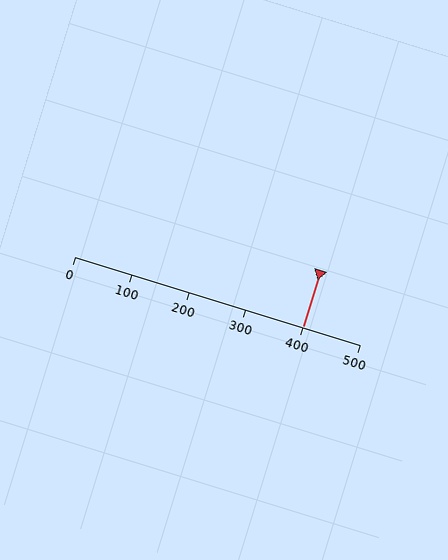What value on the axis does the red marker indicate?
The marker indicates approximately 400.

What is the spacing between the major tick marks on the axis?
The major ticks are spaced 100 apart.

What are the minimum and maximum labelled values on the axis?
The axis runs from 0 to 500.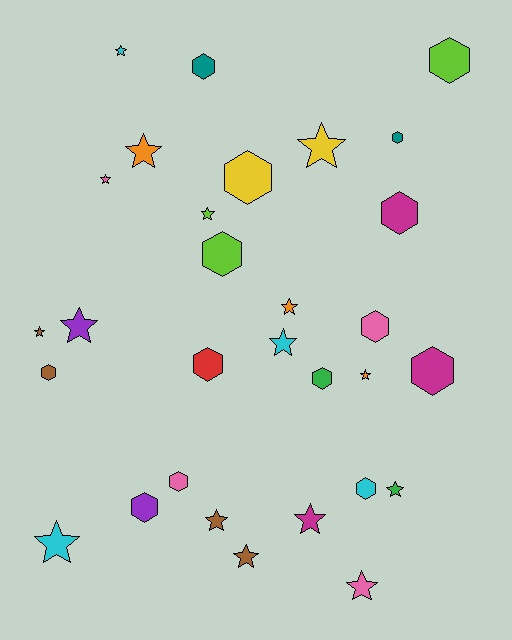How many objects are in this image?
There are 30 objects.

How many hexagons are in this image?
There are 14 hexagons.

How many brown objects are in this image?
There are 4 brown objects.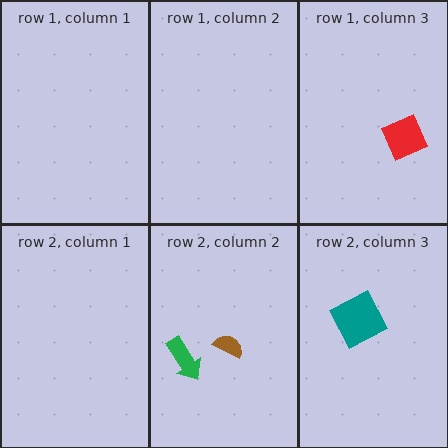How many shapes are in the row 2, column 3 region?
1.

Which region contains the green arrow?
The row 2, column 2 region.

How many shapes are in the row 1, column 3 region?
1.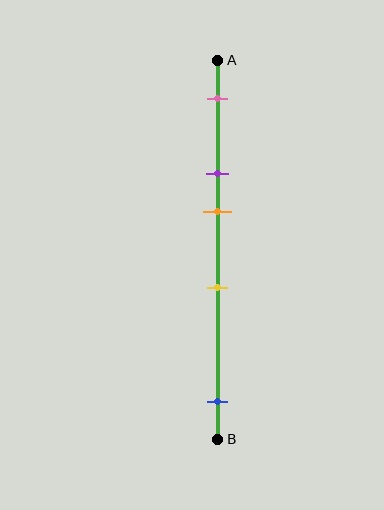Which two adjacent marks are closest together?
The purple and orange marks are the closest adjacent pair.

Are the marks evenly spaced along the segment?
No, the marks are not evenly spaced.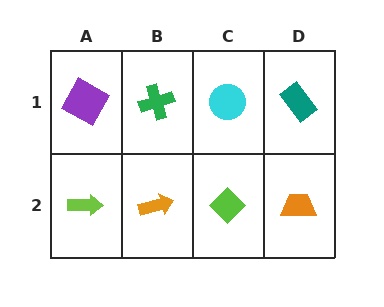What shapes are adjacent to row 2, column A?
A purple square (row 1, column A), an orange arrow (row 2, column B).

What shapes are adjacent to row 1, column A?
A lime arrow (row 2, column A), a green cross (row 1, column B).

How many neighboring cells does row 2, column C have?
3.